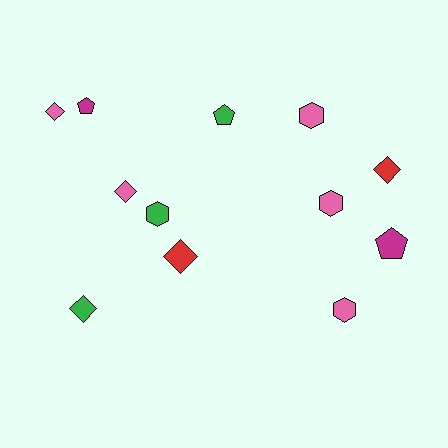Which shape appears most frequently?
Diamond, with 5 objects.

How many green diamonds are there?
There is 1 green diamond.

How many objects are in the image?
There are 12 objects.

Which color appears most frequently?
Pink, with 5 objects.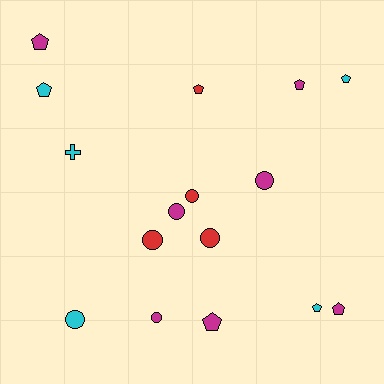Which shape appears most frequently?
Pentagon, with 8 objects.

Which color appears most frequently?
Magenta, with 7 objects.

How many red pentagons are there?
There is 1 red pentagon.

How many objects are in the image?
There are 16 objects.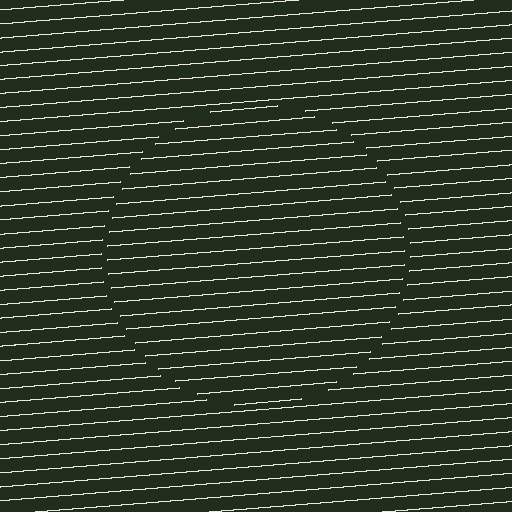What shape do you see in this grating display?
An illusory circle. The interior of the shape contains the same grating, shifted by half a period — the contour is defined by the phase discontinuity where line-ends from the inner and outer gratings abut.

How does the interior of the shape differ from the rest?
The interior of the shape contains the same grating, shifted by half a period — the contour is defined by the phase discontinuity where line-ends from the inner and outer gratings abut.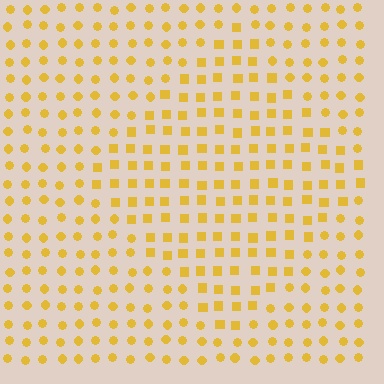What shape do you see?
I see a diamond.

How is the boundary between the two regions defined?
The boundary is defined by a change in element shape: squares inside vs. circles outside. All elements share the same color and spacing.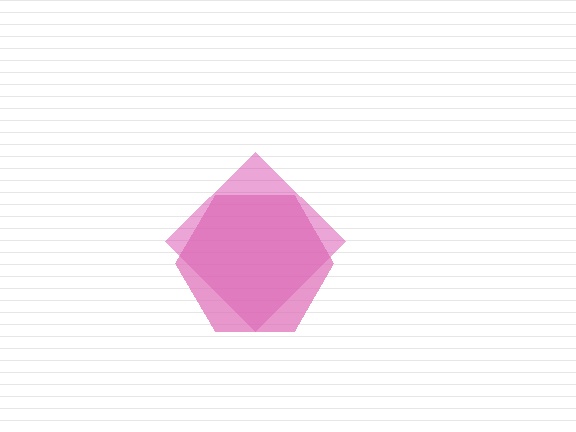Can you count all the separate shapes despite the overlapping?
Yes, there are 2 separate shapes.